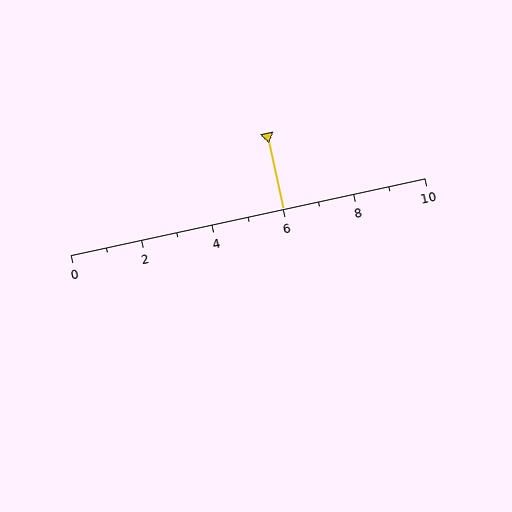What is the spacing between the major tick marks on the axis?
The major ticks are spaced 2 apart.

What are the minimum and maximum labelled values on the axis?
The axis runs from 0 to 10.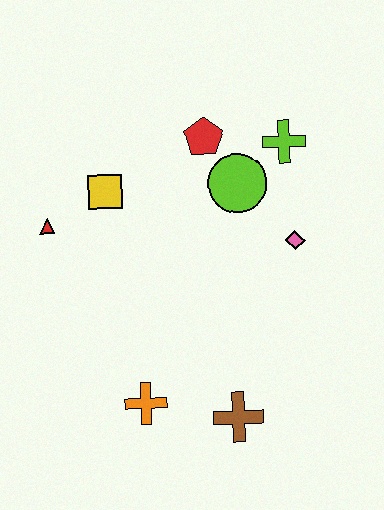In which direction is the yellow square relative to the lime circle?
The yellow square is to the left of the lime circle.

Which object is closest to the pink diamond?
The lime circle is closest to the pink diamond.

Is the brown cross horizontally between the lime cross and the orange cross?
Yes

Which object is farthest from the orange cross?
The lime cross is farthest from the orange cross.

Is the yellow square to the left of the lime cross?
Yes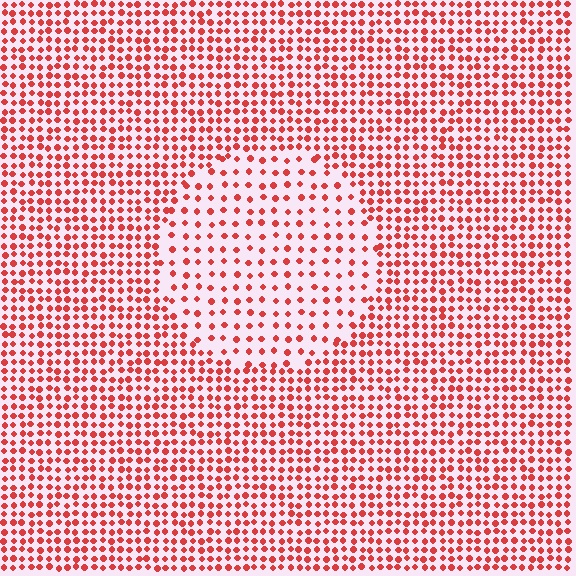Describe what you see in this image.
The image contains small red elements arranged at two different densities. A circle-shaped region is visible where the elements are less densely packed than the surrounding area.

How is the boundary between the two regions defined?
The boundary is defined by a change in element density (approximately 2.0x ratio). All elements are the same color, size, and shape.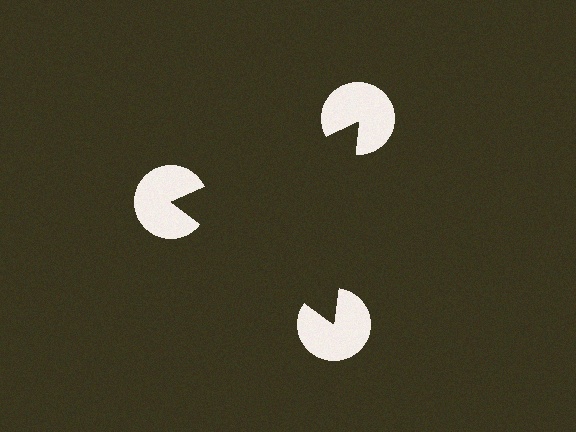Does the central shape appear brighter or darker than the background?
It typically appears slightly darker than the background, even though no actual brightness change is drawn.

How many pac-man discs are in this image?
There are 3 — one at each vertex of the illusory triangle.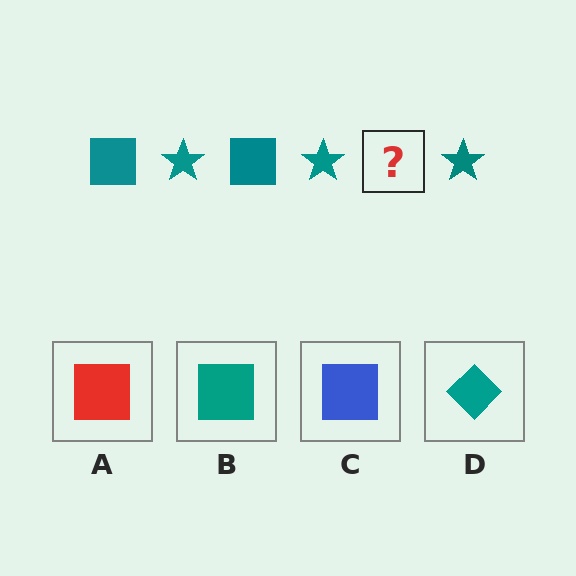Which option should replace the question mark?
Option B.